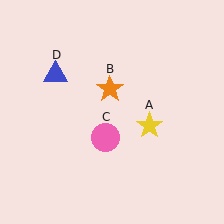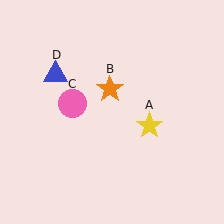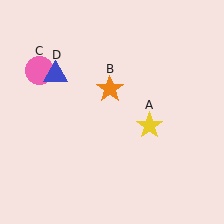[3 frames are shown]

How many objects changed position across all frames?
1 object changed position: pink circle (object C).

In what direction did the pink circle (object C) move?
The pink circle (object C) moved up and to the left.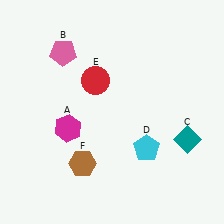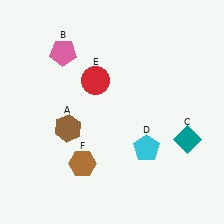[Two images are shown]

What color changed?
The hexagon (A) changed from magenta in Image 1 to brown in Image 2.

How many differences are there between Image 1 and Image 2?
There is 1 difference between the two images.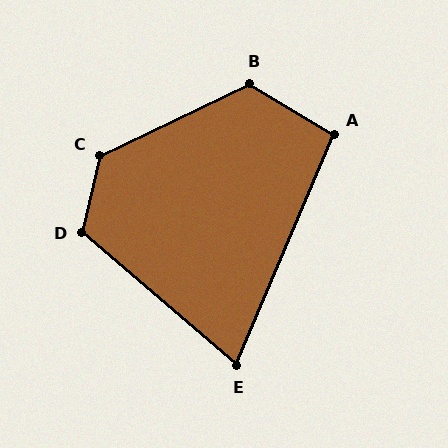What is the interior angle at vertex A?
Approximately 98 degrees (obtuse).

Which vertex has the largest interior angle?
C, at approximately 128 degrees.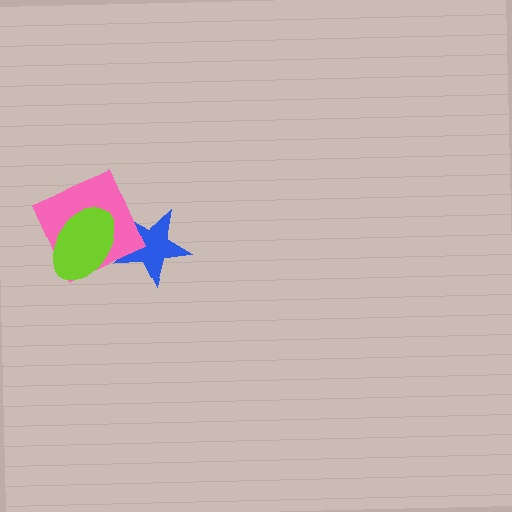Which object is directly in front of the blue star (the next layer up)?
The pink square is directly in front of the blue star.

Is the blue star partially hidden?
Yes, it is partially covered by another shape.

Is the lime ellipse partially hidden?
No, no other shape covers it.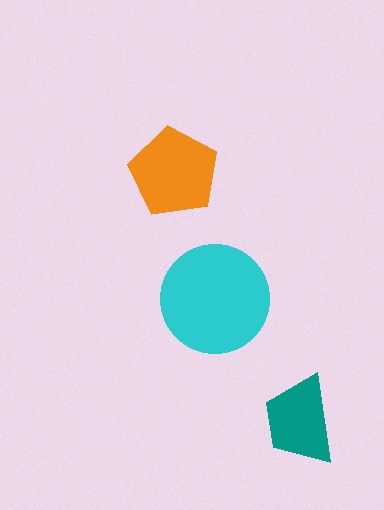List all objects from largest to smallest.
The cyan circle, the orange pentagon, the teal trapezoid.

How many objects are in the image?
There are 3 objects in the image.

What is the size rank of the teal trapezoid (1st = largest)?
3rd.